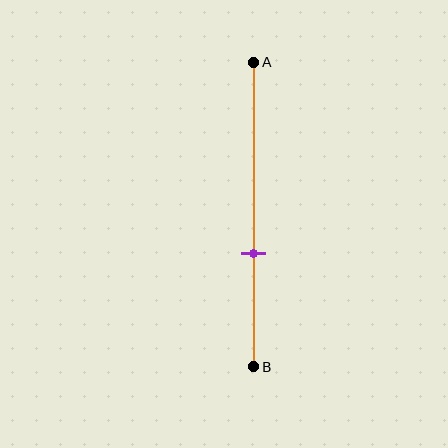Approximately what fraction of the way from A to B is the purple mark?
The purple mark is approximately 65% of the way from A to B.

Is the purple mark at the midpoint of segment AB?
No, the mark is at about 65% from A, not at the 50% midpoint.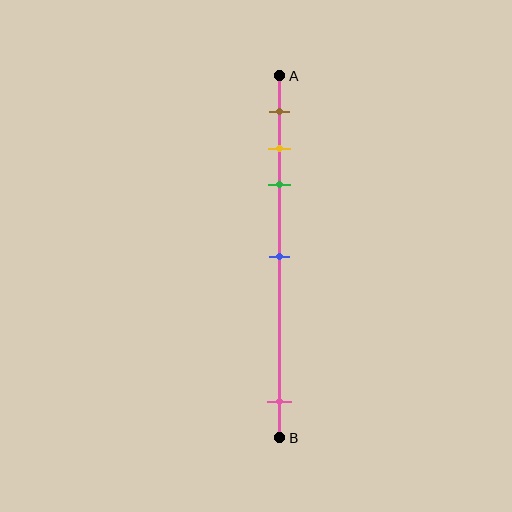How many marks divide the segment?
There are 5 marks dividing the segment.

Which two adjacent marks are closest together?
The yellow and green marks are the closest adjacent pair.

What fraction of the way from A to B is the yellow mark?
The yellow mark is approximately 20% (0.2) of the way from A to B.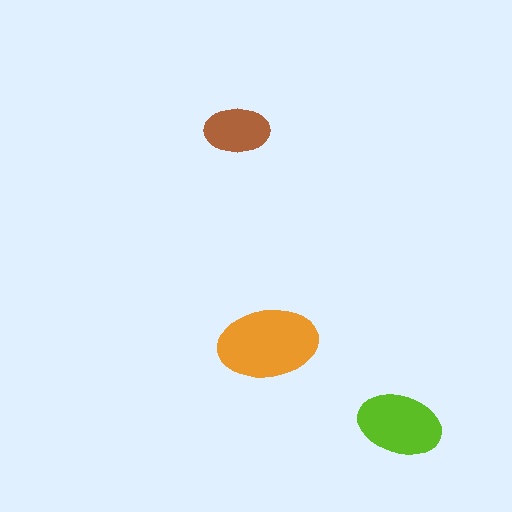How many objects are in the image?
There are 3 objects in the image.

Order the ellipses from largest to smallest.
the orange one, the lime one, the brown one.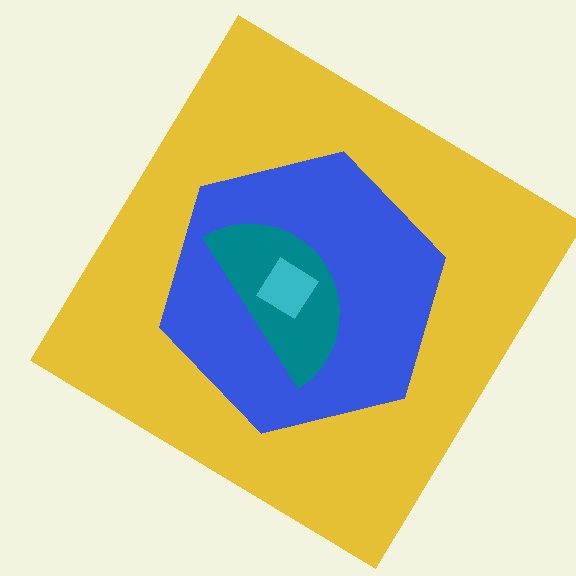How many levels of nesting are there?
4.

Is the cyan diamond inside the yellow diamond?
Yes.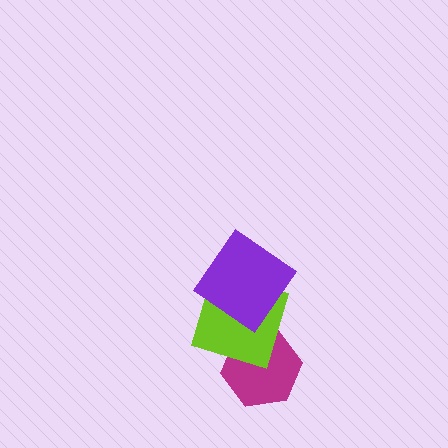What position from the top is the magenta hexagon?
The magenta hexagon is 3rd from the top.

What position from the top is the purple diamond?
The purple diamond is 1st from the top.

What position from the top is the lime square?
The lime square is 2nd from the top.